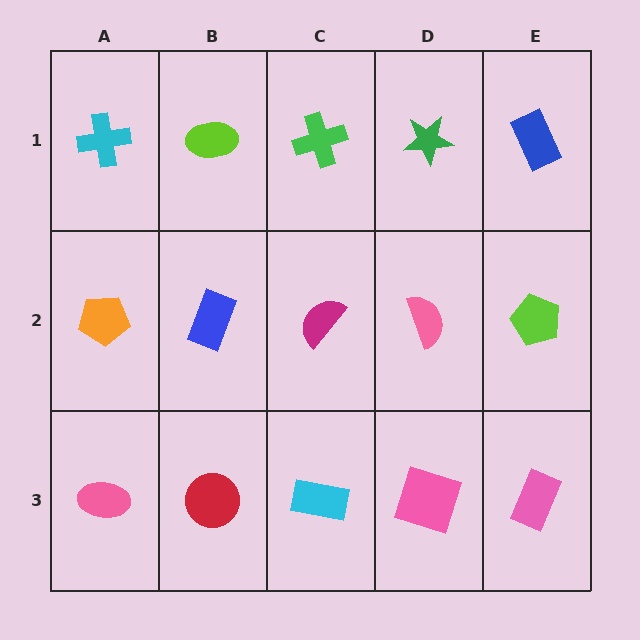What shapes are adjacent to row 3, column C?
A magenta semicircle (row 2, column C), a red circle (row 3, column B), a pink square (row 3, column D).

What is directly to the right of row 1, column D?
A blue rectangle.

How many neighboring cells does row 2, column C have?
4.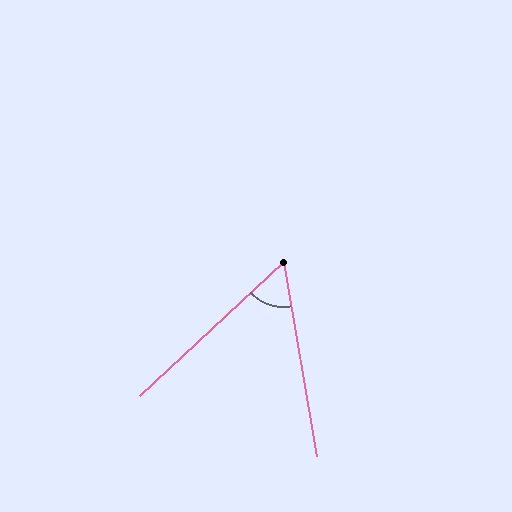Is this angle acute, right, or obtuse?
It is acute.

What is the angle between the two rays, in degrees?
Approximately 57 degrees.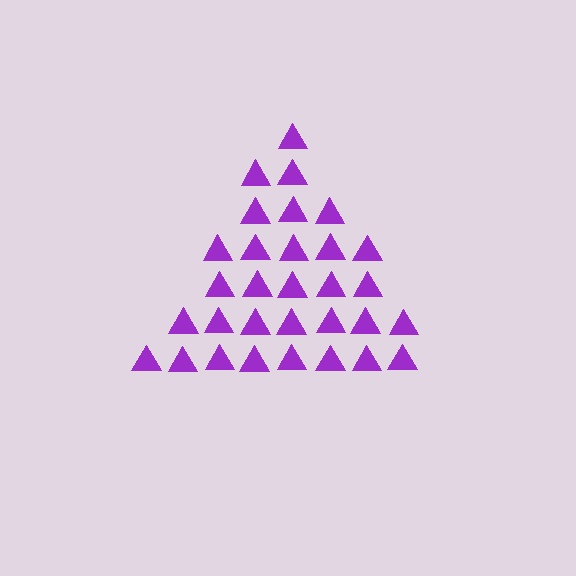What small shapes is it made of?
It is made of small triangles.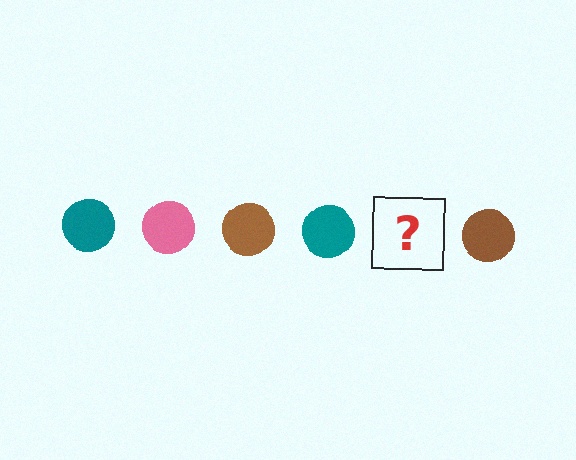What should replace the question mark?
The question mark should be replaced with a pink circle.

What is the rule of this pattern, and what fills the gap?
The rule is that the pattern cycles through teal, pink, brown circles. The gap should be filled with a pink circle.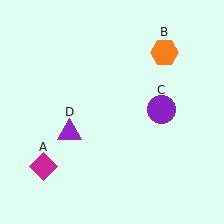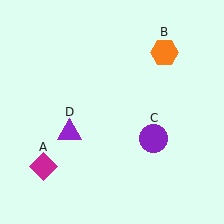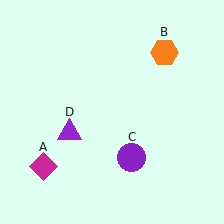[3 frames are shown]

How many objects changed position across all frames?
1 object changed position: purple circle (object C).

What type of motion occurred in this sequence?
The purple circle (object C) rotated clockwise around the center of the scene.